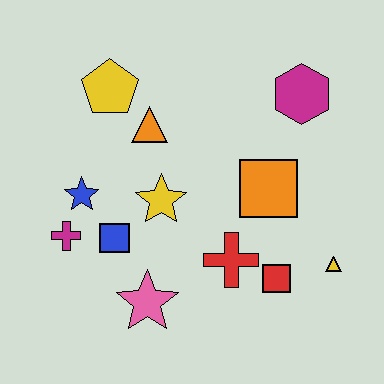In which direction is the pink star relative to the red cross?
The pink star is to the left of the red cross.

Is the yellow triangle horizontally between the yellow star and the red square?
No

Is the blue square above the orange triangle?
No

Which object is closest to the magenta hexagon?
The orange square is closest to the magenta hexagon.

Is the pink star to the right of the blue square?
Yes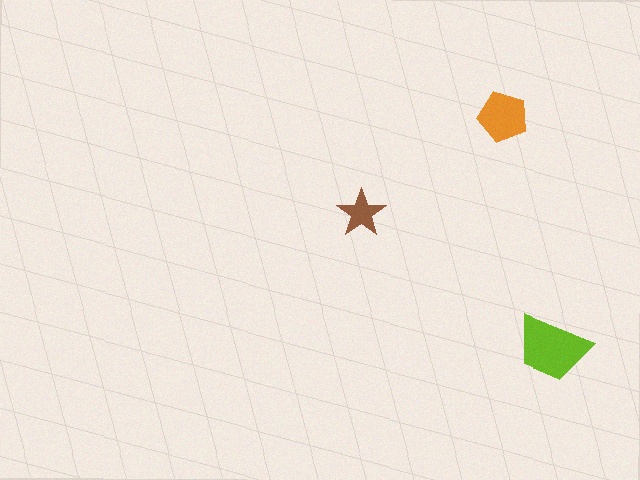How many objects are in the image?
There are 3 objects in the image.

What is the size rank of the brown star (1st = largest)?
3rd.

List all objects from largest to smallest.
The lime trapezoid, the orange pentagon, the brown star.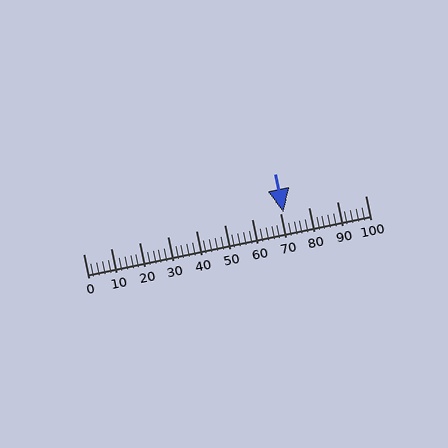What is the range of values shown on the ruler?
The ruler shows values from 0 to 100.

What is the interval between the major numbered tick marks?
The major tick marks are spaced 10 units apart.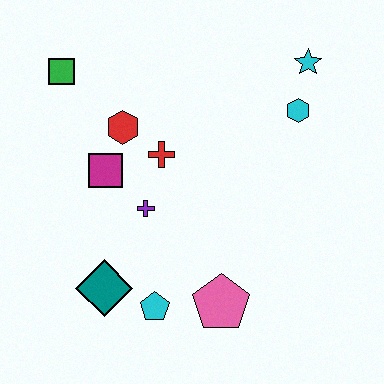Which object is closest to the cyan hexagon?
The cyan star is closest to the cyan hexagon.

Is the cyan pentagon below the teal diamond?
Yes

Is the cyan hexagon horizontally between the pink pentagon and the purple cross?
No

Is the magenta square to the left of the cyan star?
Yes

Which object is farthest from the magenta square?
The cyan star is farthest from the magenta square.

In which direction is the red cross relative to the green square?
The red cross is to the right of the green square.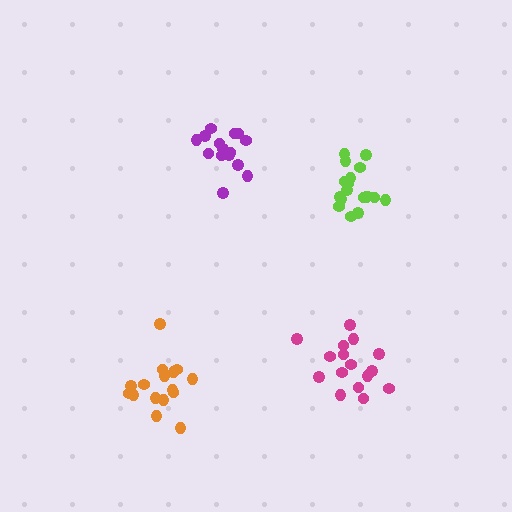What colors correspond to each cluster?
The clusters are colored: orange, lime, magenta, purple.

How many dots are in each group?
Group 1: 16 dots, Group 2: 18 dots, Group 3: 16 dots, Group 4: 15 dots (65 total).